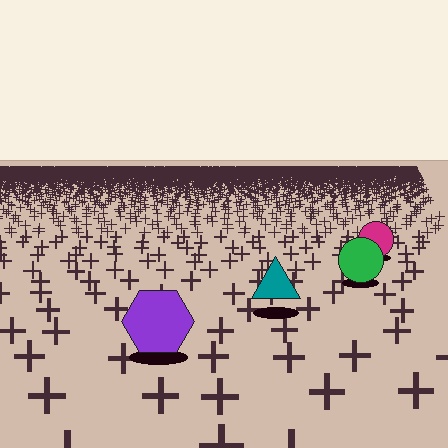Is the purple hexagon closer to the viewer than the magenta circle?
Yes. The purple hexagon is closer — you can tell from the texture gradient: the ground texture is coarser near it.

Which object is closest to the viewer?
The purple hexagon is closest. The texture marks near it are larger and more spread out.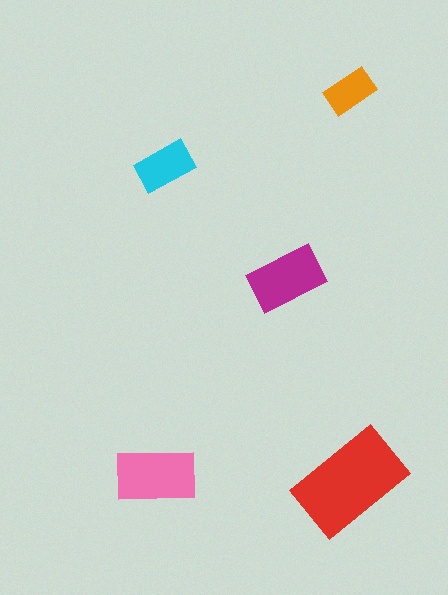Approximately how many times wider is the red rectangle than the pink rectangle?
About 1.5 times wider.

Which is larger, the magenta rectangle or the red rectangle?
The red one.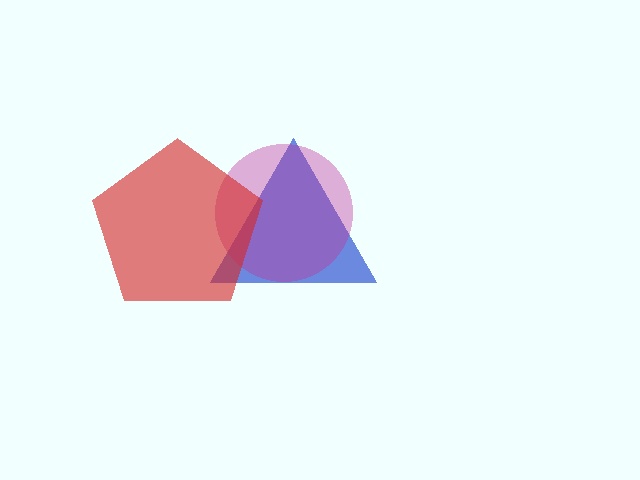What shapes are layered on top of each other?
The layered shapes are: a blue triangle, a magenta circle, a red pentagon.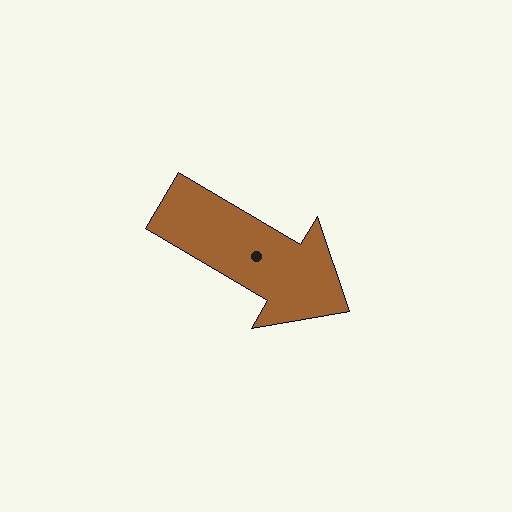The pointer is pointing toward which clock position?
Roughly 4 o'clock.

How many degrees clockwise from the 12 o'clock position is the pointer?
Approximately 120 degrees.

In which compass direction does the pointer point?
Southeast.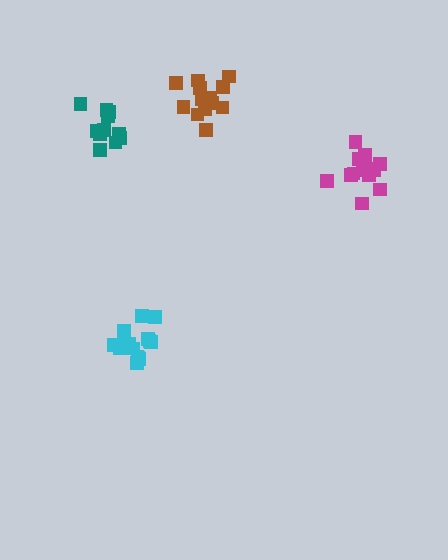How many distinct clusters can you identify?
There are 4 distinct clusters.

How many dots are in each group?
Group 1: 15 dots, Group 2: 13 dots, Group 3: 13 dots, Group 4: 13 dots (54 total).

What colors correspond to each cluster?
The clusters are colored: cyan, magenta, teal, brown.